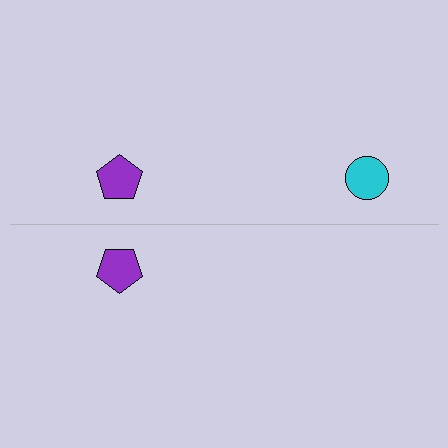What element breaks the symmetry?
A cyan circle is missing from the bottom side.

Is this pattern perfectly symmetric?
No, the pattern is not perfectly symmetric. A cyan circle is missing from the bottom side.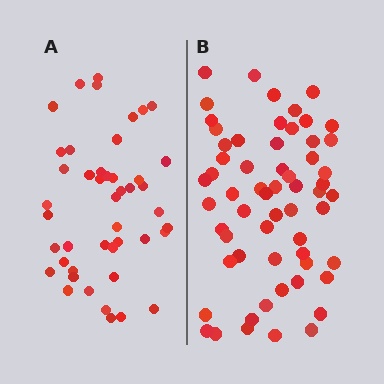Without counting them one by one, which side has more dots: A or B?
Region B (the right region) has more dots.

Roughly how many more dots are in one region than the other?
Region B has approximately 15 more dots than region A.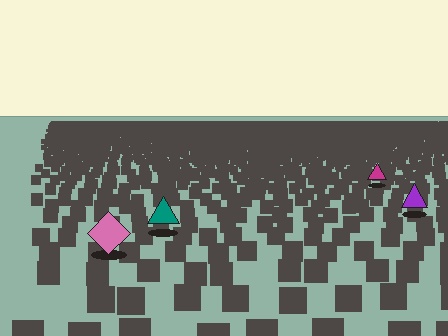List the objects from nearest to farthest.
From nearest to farthest: the pink diamond, the teal triangle, the purple triangle, the magenta triangle.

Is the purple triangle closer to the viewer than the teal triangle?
No. The teal triangle is closer — you can tell from the texture gradient: the ground texture is coarser near it.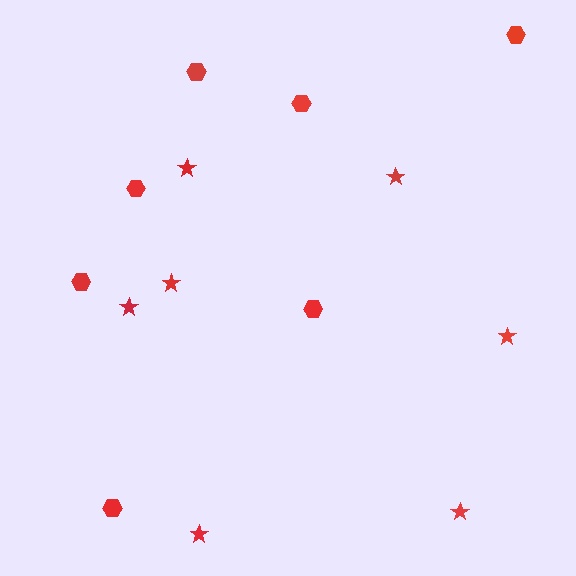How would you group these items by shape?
There are 2 groups: one group of stars (7) and one group of hexagons (7).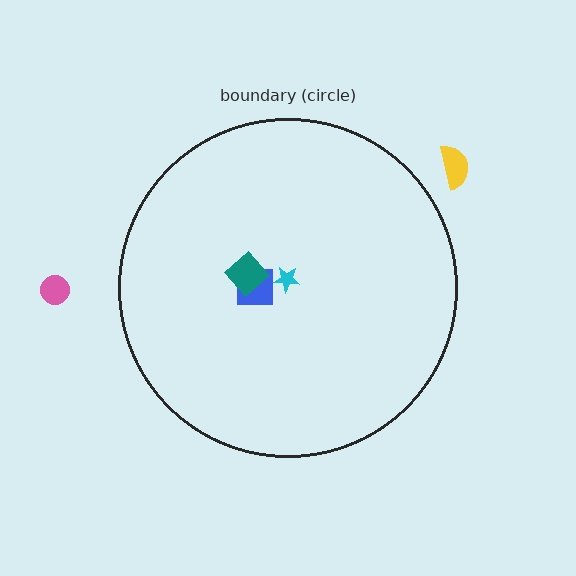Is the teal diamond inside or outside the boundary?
Inside.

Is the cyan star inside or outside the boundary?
Inside.